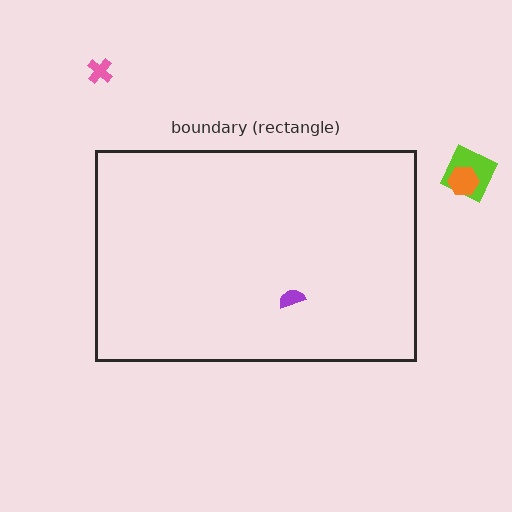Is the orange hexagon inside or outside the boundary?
Outside.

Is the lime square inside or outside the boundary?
Outside.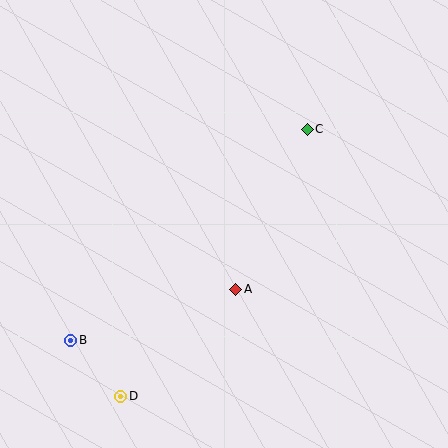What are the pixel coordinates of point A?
Point A is at (236, 289).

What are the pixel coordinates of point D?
Point D is at (121, 396).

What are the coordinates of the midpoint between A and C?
The midpoint between A and C is at (272, 209).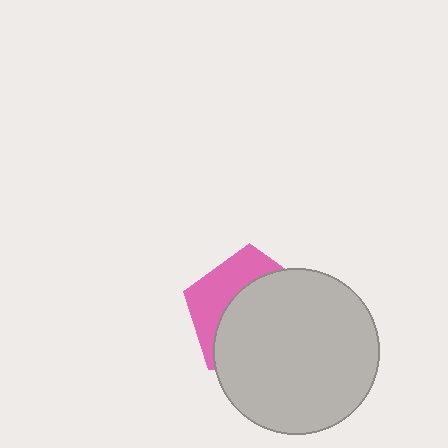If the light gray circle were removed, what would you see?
You would see the complete pink pentagon.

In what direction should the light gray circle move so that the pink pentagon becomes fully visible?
The light gray circle should move toward the lower-right. That is the shortest direction to clear the overlap and leave the pink pentagon fully visible.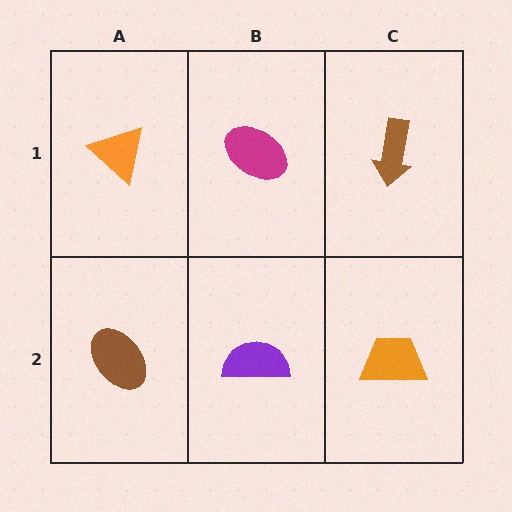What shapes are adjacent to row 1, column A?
A brown ellipse (row 2, column A), a magenta ellipse (row 1, column B).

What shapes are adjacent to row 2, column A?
An orange triangle (row 1, column A), a purple semicircle (row 2, column B).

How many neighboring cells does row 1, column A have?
2.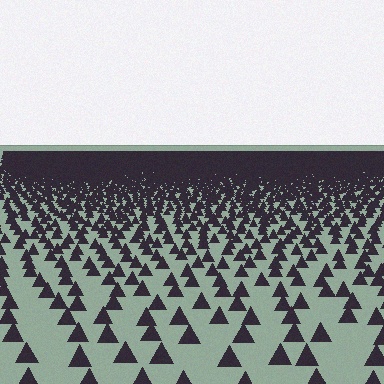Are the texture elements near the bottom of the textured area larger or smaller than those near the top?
Larger. Near the bottom, elements are closer to the viewer and appear at a bigger on-screen size.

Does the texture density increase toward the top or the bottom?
Density increases toward the top.